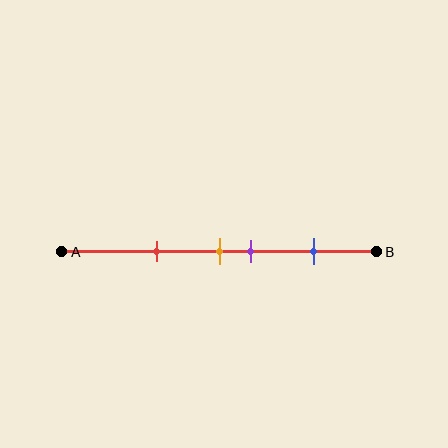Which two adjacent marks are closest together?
The orange and purple marks are the closest adjacent pair.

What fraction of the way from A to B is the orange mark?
The orange mark is approximately 50% (0.5) of the way from A to B.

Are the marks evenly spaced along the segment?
No, the marks are not evenly spaced.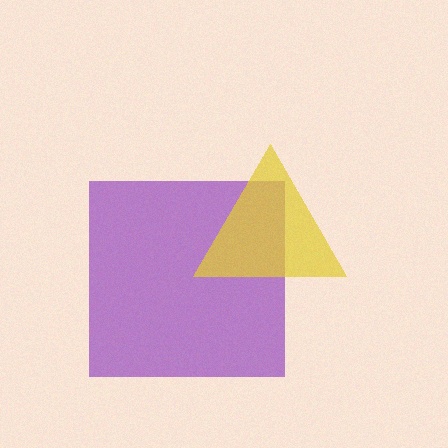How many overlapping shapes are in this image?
There are 2 overlapping shapes in the image.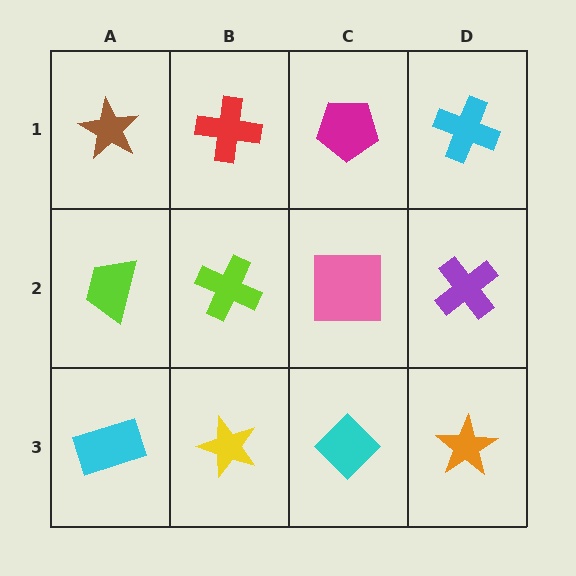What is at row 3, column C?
A cyan diamond.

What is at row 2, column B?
A lime cross.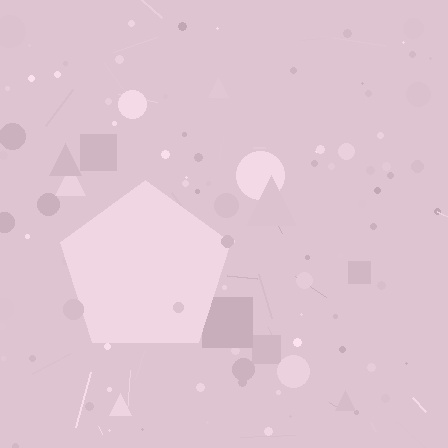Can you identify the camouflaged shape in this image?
The camouflaged shape is a pentagon.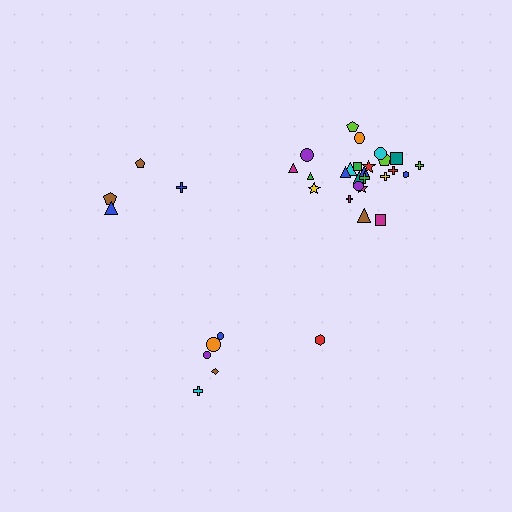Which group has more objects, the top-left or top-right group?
The top-right group.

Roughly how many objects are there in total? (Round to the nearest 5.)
Roughly 35 objects in total.